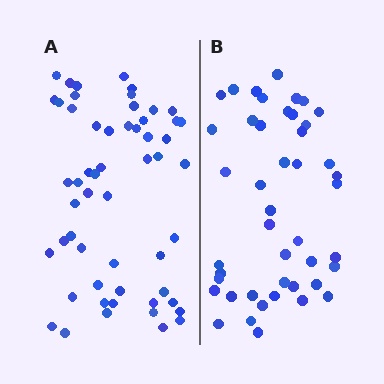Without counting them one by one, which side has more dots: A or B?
Region A (the left region) has more dots.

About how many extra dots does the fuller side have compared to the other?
Region A has roughly 10 or so more dots than region B.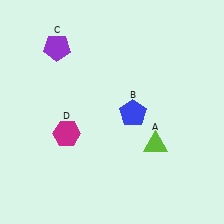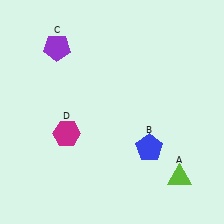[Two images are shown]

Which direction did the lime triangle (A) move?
The lime triangle (A) moved down.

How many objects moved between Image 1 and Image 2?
2 objects moved between the two images.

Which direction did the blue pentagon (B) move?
The blue pentagon (B) moved down.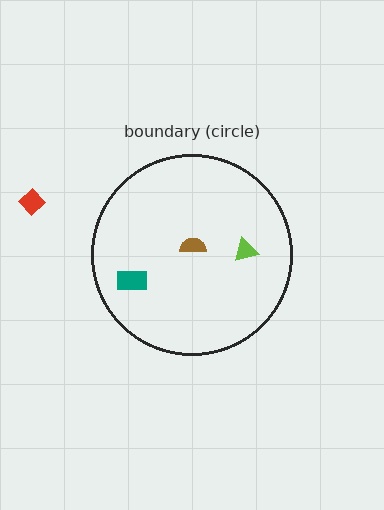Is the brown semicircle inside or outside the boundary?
Inside.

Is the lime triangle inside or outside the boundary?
Inside.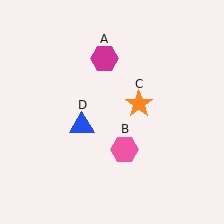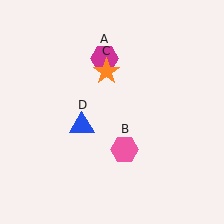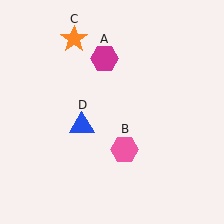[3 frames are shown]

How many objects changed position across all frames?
1 object changed position: orange star (object C).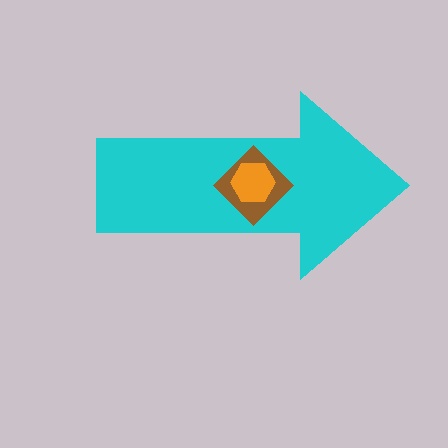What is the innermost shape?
The orange hexagon.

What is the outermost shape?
The cyan arrow.